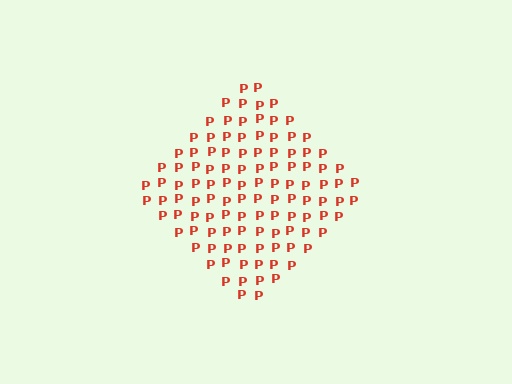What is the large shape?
The large shape is a diamond.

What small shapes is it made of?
It is made of small letter P's.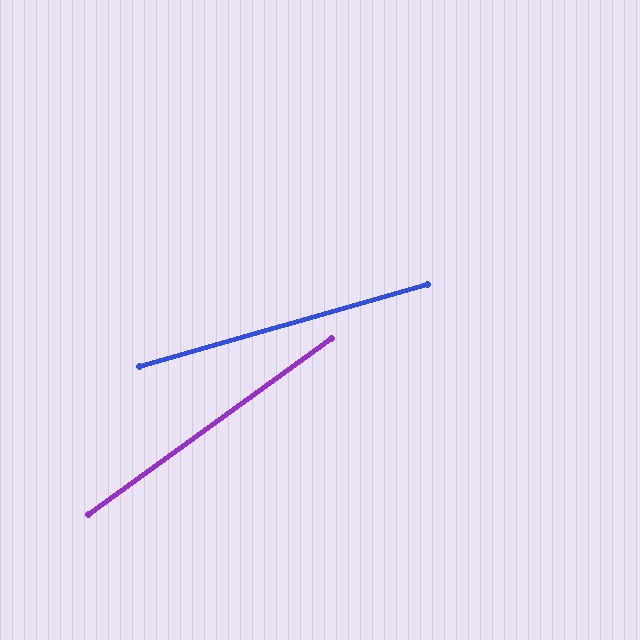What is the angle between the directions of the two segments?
Approximately 20 degrees.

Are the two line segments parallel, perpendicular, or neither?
Neither parallel nor perpendicular — they differ by about 20°.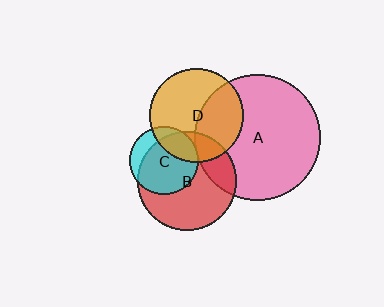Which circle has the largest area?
Circle A (pink).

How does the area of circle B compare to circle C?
Approximately 2.1 times.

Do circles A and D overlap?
Yes.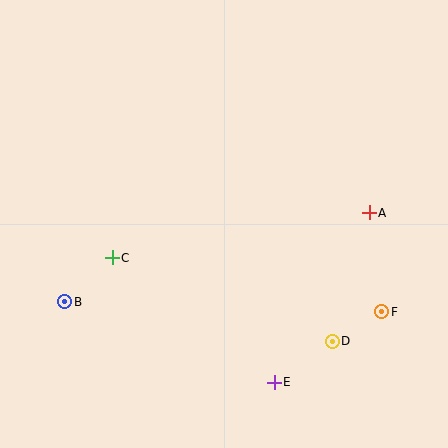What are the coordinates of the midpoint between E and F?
The midpoint between E and F is at (328, 347).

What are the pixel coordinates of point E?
Point E is at (274, 382).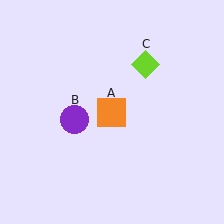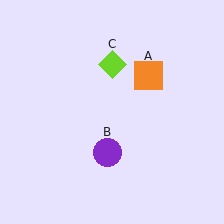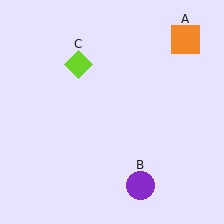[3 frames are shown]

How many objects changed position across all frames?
3 objects changed position: orange square (object A), purple circle (object B), lime diamond (object C).